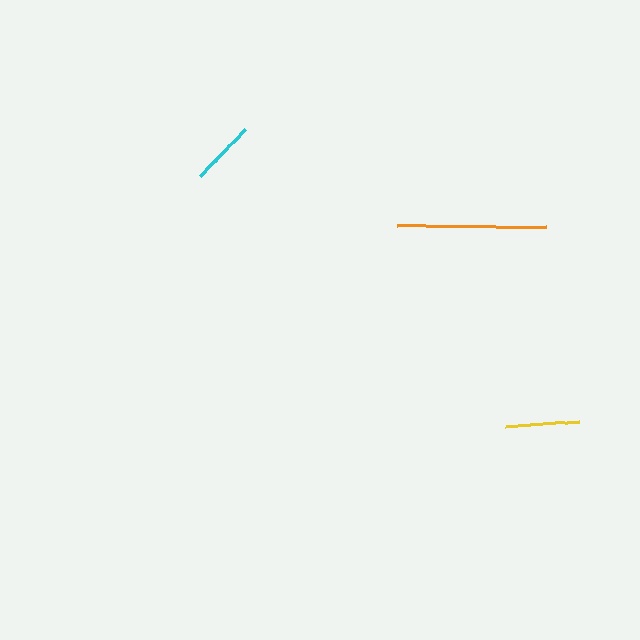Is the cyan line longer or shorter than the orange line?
The orange line is longer than the cyan line.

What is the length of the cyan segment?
The cyan segment is approximately 65 pixels long.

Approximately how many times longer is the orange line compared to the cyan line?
The orange line is approximately 2.3 times the length of the cyan line.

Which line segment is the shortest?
The cyan line is the shortest at approximately 65 pixels.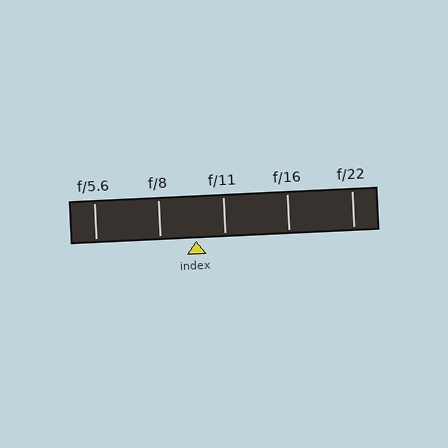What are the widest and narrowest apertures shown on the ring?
The widest aperture shown is f/5.6 and the narrowest is f/22.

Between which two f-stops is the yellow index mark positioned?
The index mark is between f/8 and f/11.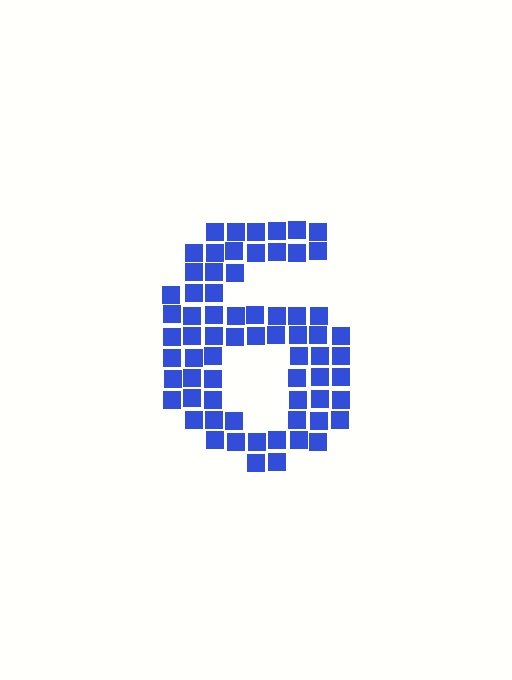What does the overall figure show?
The overall figure shows the digit 6.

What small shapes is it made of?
It is made of small squares.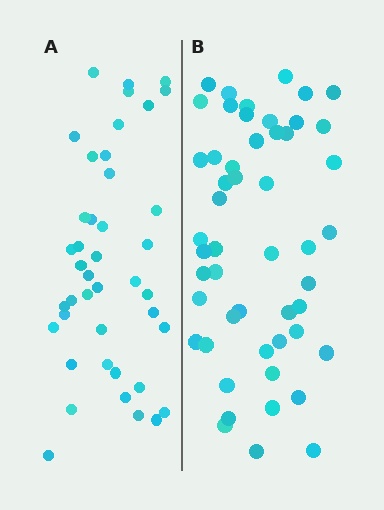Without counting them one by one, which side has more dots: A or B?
Region B (the right region) has more dots.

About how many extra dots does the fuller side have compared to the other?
Region B has roughly 8 or so more dots than region A.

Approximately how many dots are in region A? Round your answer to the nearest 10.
About 40 dots. (The exact count is 42, which rounds to 40.)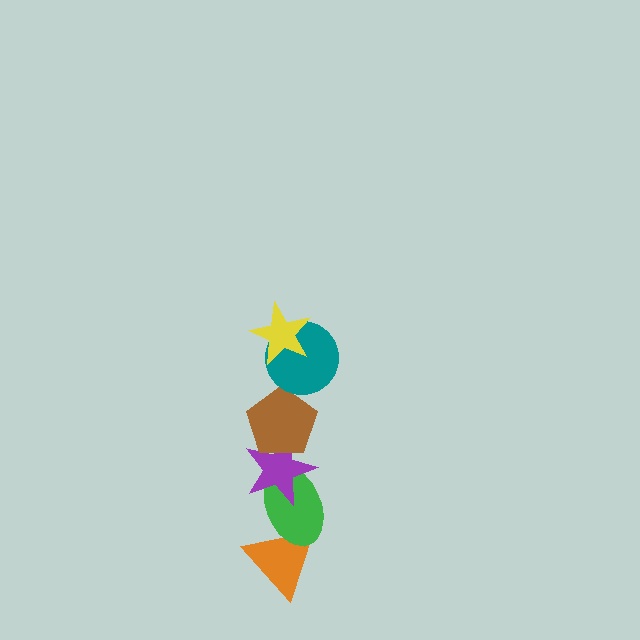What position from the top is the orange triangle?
The orange triangle is 6th from the top.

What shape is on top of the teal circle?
The yellow star is on top of the teal circle.